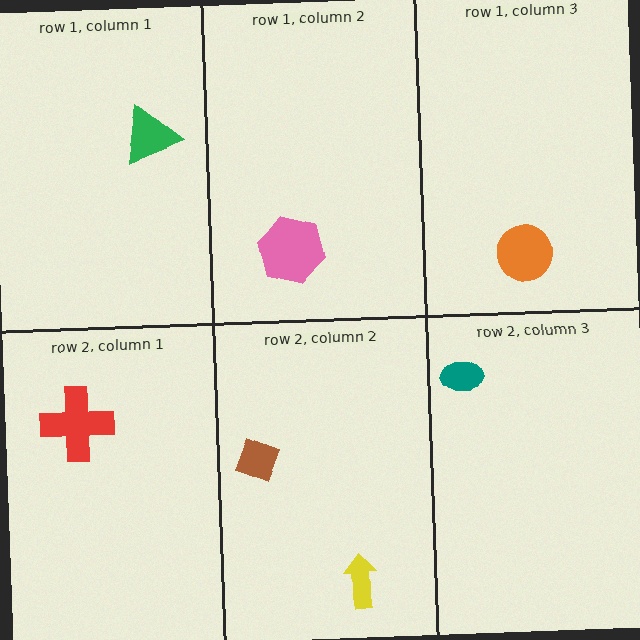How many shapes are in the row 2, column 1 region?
1.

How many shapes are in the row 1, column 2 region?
1.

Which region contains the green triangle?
The row 1, column 1 region.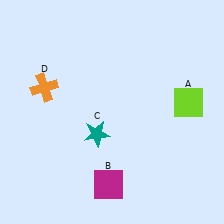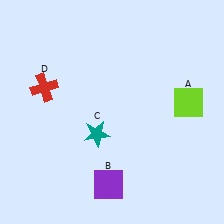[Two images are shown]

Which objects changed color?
B changed from magenta to purple. D changed from orange to red.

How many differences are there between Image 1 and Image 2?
There are 2 differences between the two images.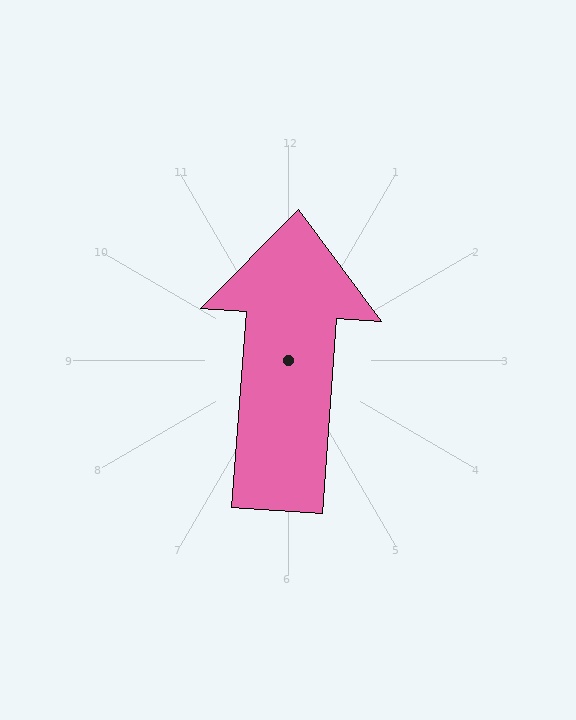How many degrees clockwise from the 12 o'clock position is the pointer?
Approximately 4 degrees.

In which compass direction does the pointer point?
North.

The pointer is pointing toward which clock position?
Roughly 12 o'clock.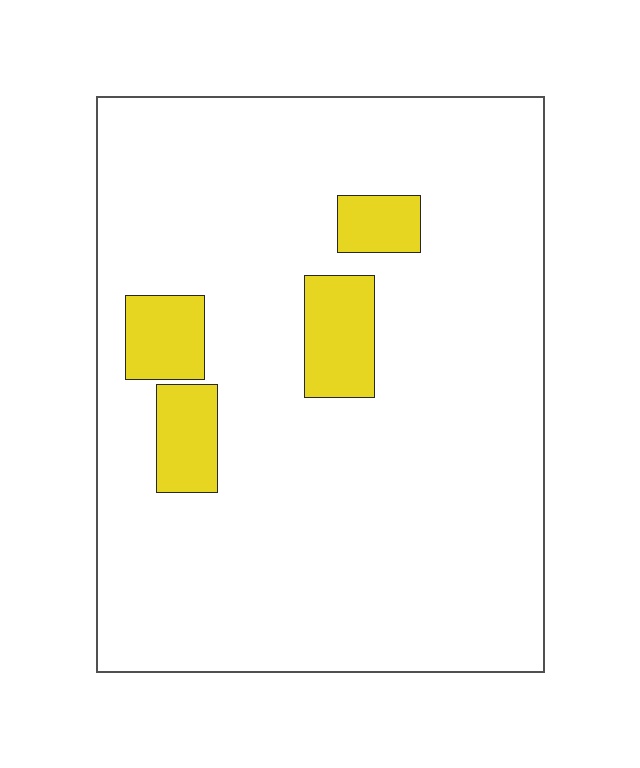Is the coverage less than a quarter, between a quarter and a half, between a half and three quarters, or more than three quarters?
Less than a quarter.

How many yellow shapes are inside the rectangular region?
4.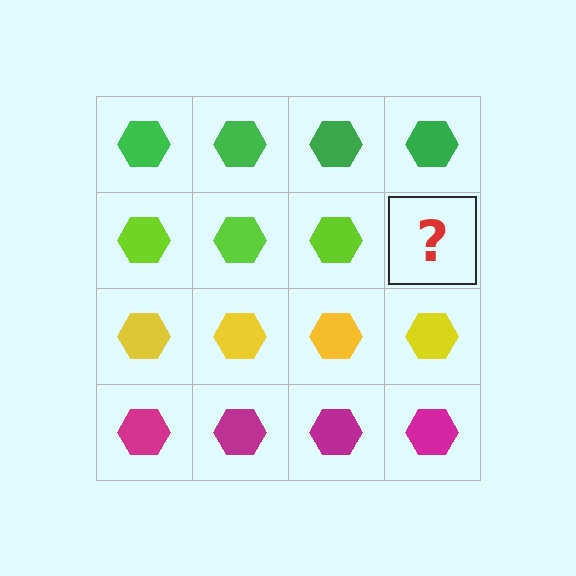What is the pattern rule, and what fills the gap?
The rule is that each row has a consistent color. The gap should be filled with a lime hexagon.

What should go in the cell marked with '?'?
The missing cell should contain a lime hexagon.